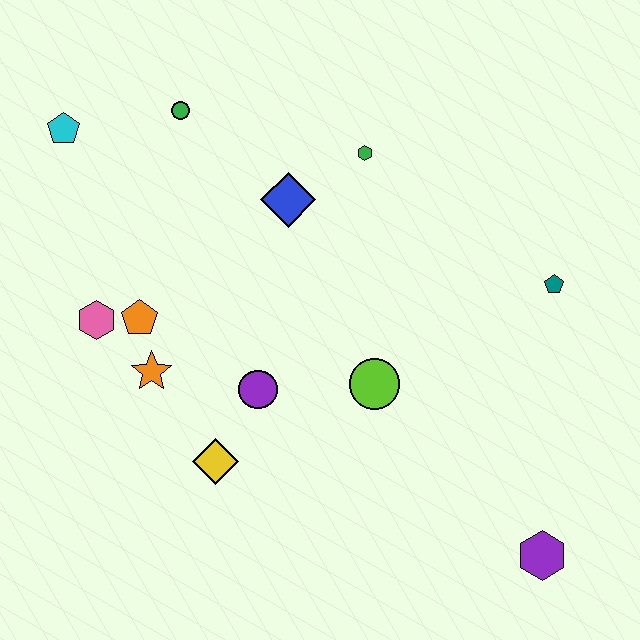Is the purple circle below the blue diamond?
Yes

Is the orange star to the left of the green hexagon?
Yes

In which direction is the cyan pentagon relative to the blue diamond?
The cyan pentagon is to the left of the blue diamond.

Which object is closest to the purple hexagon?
The lime circle is closest to the purple hexagon.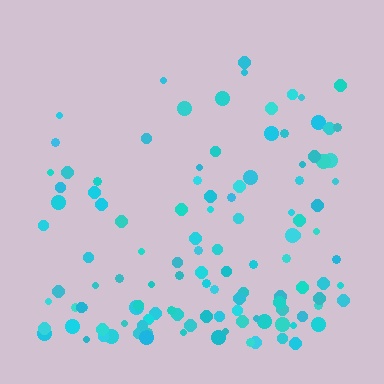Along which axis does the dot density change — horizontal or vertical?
Vertical.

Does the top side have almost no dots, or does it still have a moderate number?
Still a moderate number, just noticeably fewer than the bottom.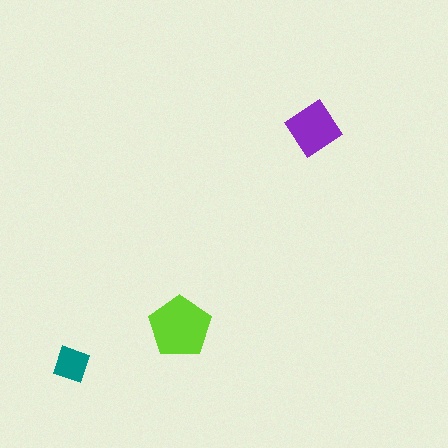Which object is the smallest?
The teal diamond.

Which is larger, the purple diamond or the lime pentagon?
The lime pentagon.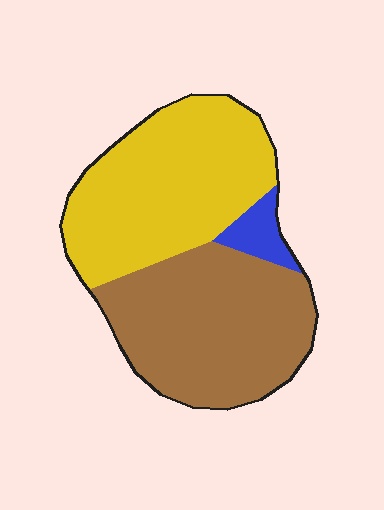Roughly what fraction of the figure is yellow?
Yellow covers 47% of the figure.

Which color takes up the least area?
Blue, at roughly 5%.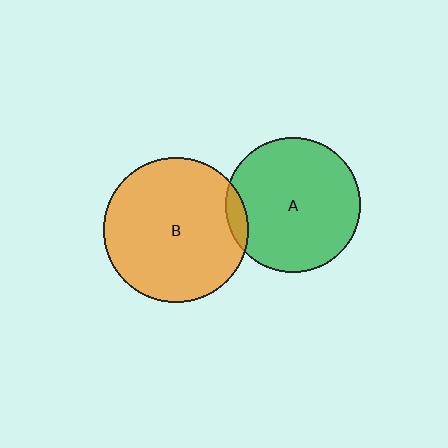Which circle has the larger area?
Circle B (orange).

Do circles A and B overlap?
Yes.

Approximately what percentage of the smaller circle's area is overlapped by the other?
Approximately 5%.